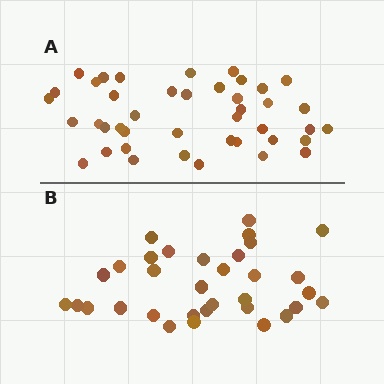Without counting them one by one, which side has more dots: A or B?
Region A (the top region) has more dots.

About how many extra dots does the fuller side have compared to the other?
Region A has roughly 8 or so more dots than region B.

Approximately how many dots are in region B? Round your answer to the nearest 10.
About 30 dots. (The exact count is 33, which rounds to 30.)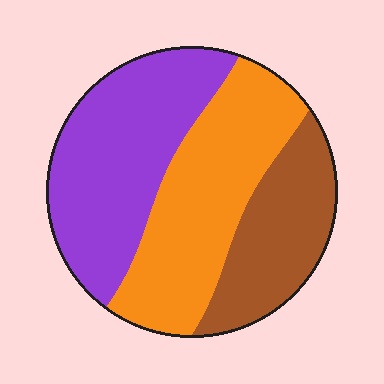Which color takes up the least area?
Brown, at roughly 25%.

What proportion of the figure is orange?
Orange covers around 35% of the figure.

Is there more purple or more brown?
Purple.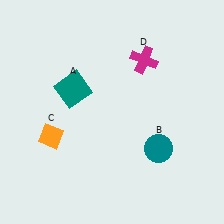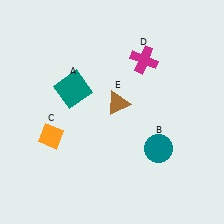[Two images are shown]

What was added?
A brown triangle (E) was added in Image 2.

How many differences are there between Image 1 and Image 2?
There is 1 difference between the two images.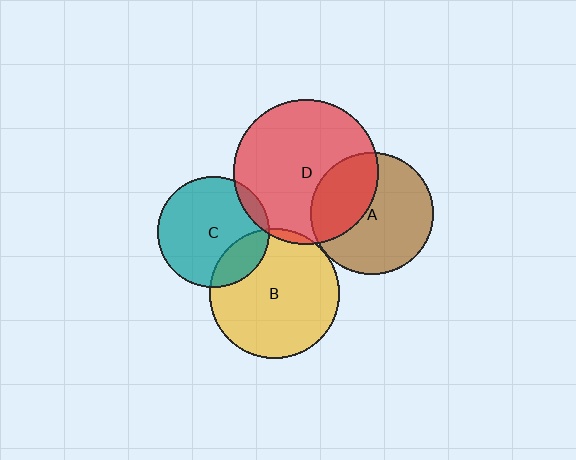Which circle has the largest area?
Circle D (red).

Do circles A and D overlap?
Yes.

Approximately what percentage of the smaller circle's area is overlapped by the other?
Approximately 35%.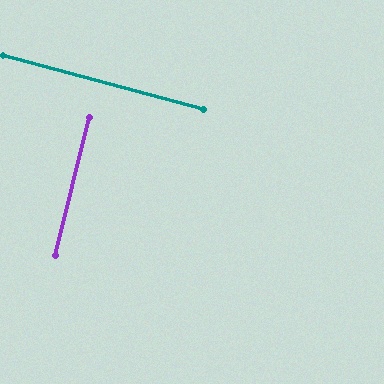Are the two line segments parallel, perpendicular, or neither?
Perpendicular — they meet at approximately 89°.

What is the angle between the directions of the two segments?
Approximately 89 degrees.